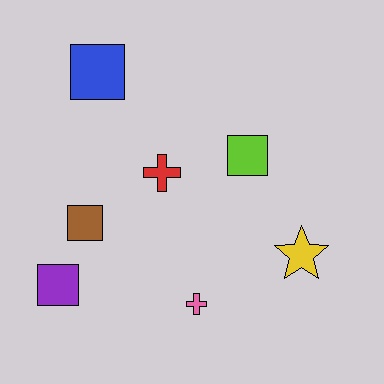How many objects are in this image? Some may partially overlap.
There are 7 objects.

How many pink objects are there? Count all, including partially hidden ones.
There is 1 pink object.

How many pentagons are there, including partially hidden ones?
There are no pentagons.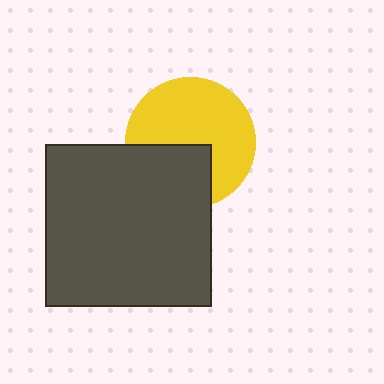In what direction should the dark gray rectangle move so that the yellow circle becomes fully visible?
The dark gray rectangle should move down. That is the shortest direction to clear the overlap and leave the yellow circle fully visible.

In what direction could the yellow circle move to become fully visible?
The yellow circle could move up. That would shift it out from behind the dark gray rectangle entirely.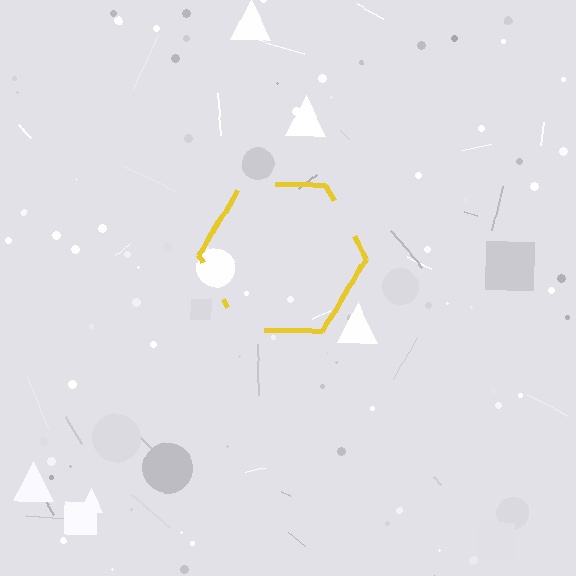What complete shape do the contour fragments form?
The contour fragments form a hexagon.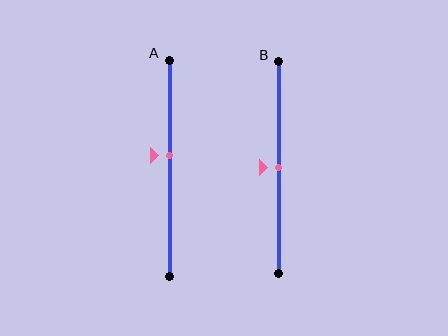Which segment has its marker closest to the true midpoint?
Segment B has its marker closest to the true midpoint.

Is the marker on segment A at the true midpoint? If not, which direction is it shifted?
No, the marker on segment A is shifted upward by about 6% of the segment length.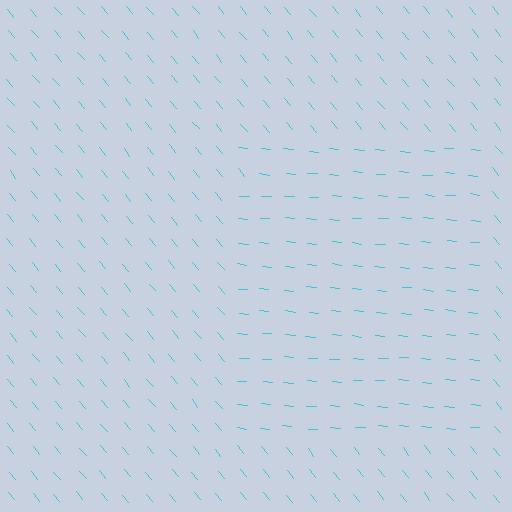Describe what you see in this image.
The image is filled with small cyan line segments. A rectangle region in the image has lines oriented differently from the surrounding lines, creating a visible texture boundary.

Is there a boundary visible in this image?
Yes, there is a texture boundary formed by a change in line orientation.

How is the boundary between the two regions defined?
The boundary is defined purely by a change in line orientation (approximately 45 degrees difference). All lines are the same color and thickness.